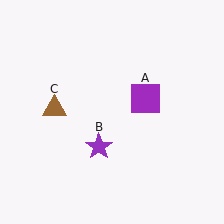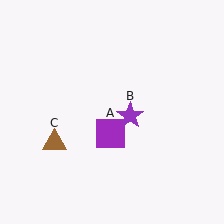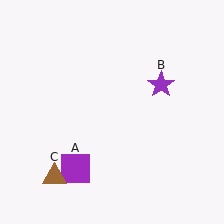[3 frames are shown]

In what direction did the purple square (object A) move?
The purple square (object A) moved down and to the left.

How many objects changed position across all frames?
3 objects changed position: purple square (object A), purple star (object B), brown triangle (object C).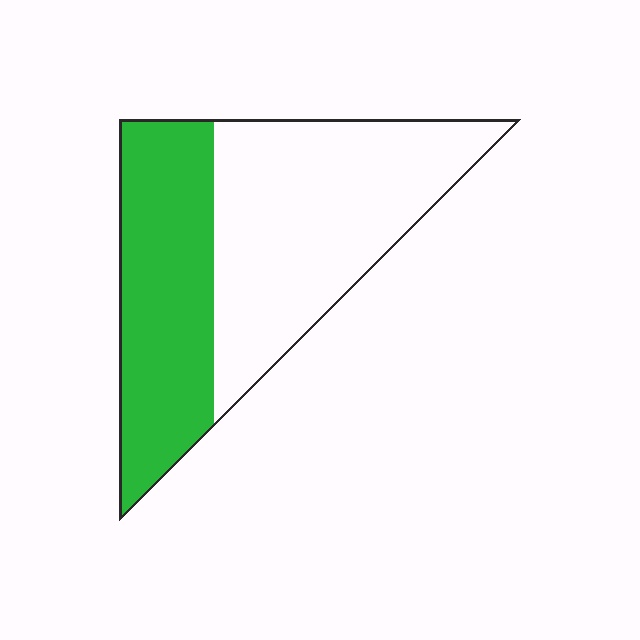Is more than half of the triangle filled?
No.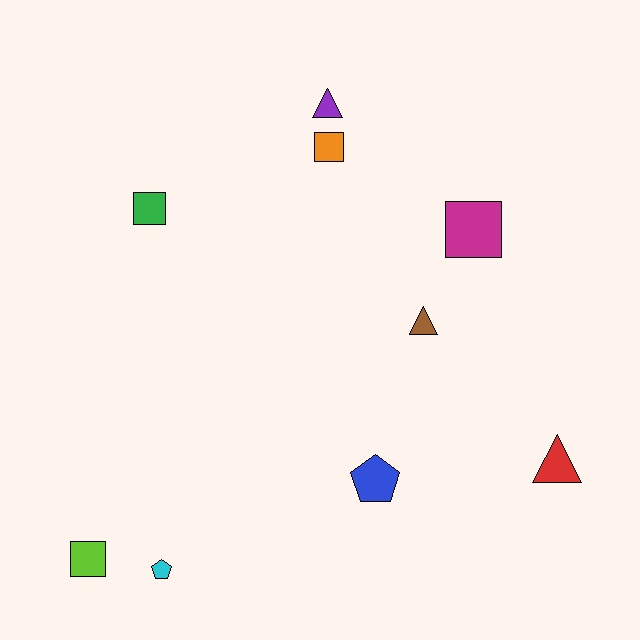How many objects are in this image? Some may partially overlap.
There are 9 objects.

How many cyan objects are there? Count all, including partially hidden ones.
There is 1 cyan object.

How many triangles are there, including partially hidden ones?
There are 3 triangles.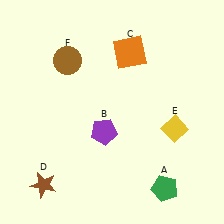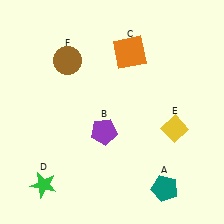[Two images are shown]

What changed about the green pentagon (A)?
In Image 1, A is green. In Image 2, it changed to teal.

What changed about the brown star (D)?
In Image 1, D is brown. In Image 2, it changed to green.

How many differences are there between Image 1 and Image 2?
There are 2 differences between the two images.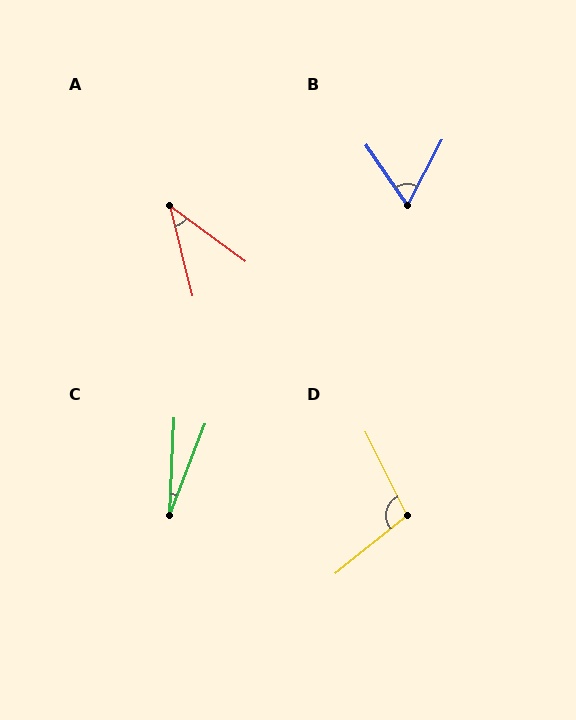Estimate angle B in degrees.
Approximately 62 degrees.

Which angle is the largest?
D, at approximately 102 degrees.